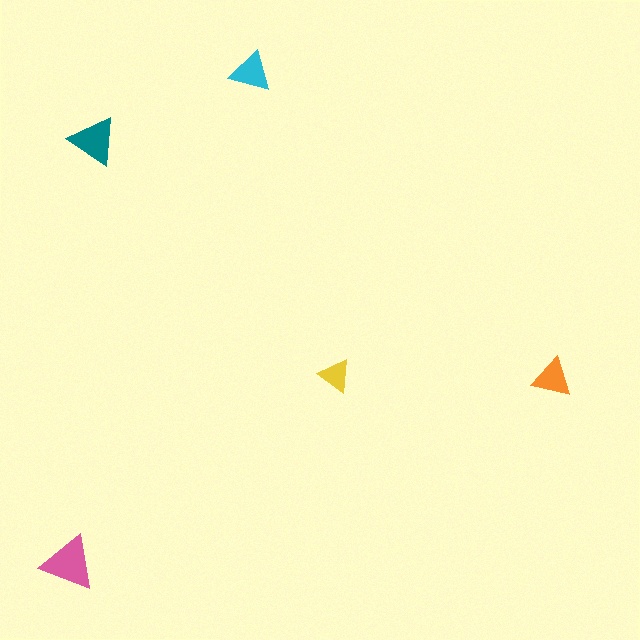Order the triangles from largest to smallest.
the pink one, the teal one, the cyan one, the orange one, the yellow one.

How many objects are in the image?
There are 5 objects in the image.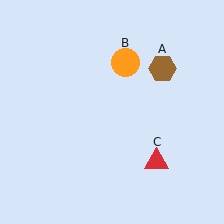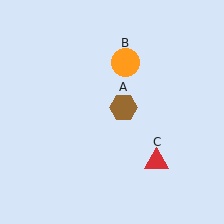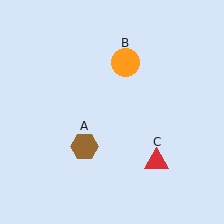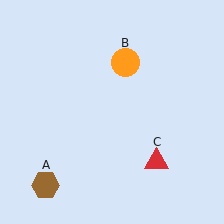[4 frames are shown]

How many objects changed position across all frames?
1 object changed position: brown hexagon (object A).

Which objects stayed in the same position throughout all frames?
Orange circle (object B) and red triangle (object C) remained stationary.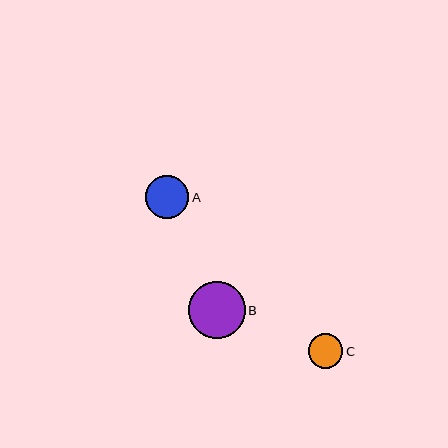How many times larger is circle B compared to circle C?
Circle B is approximately 1.6 times the size of circle C.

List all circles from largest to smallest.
From largest to smallest: B, A, C.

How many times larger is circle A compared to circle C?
Circle A is approximately 1.2 times the size of circle C.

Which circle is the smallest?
Circle C is the smallest with a size of approximately 35 pixels.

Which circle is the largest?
Circle B is the largest with a size of approximately 57 pixels.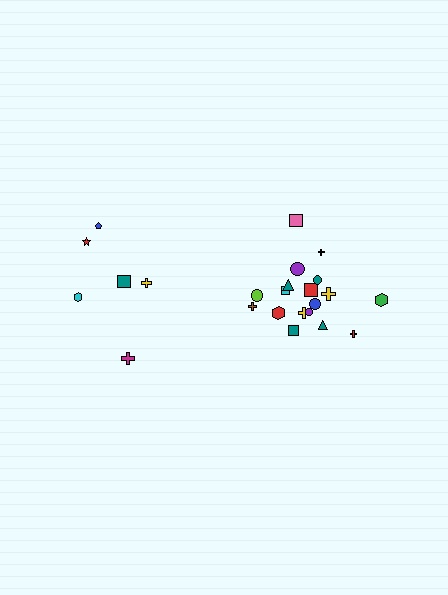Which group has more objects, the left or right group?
The right group.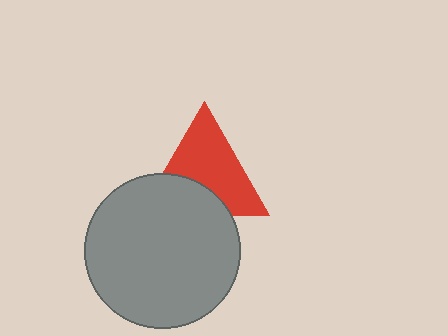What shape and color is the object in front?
The object in front is a gray circle.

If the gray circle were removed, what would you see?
You would see the complete red triangle.